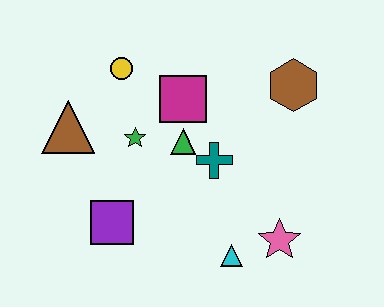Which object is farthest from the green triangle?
The pink star is farthest from the green triangle.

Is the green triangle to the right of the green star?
Yes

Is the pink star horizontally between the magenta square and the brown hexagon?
Yes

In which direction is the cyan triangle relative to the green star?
The cyan triangle is below the green star.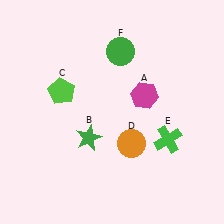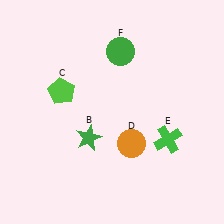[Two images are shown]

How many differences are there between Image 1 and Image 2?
There is 1 difference between the two images.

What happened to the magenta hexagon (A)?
The magenta hexagon (A) was removed in Image 2. It was in the top-right area of Image 1.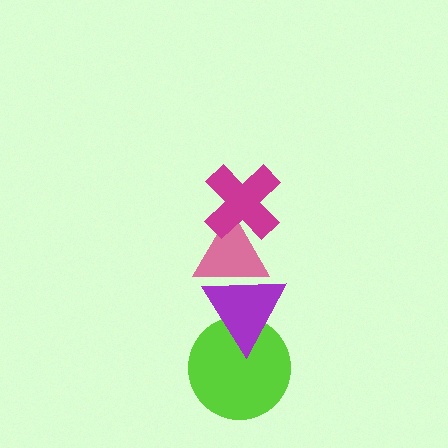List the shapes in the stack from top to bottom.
From top to bottom: the magenta cross, the pink triangle, the purple triangle, the lime circle.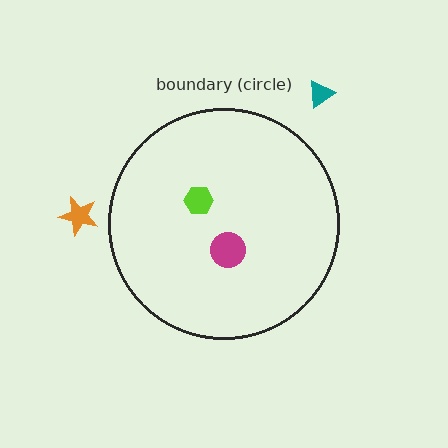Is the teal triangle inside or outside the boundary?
Outside.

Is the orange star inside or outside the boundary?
Outside.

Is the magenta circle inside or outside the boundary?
Inside.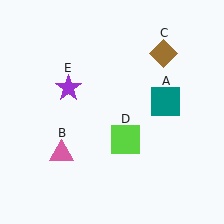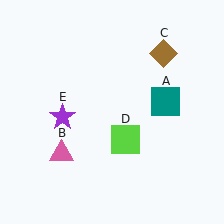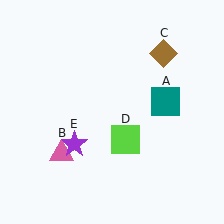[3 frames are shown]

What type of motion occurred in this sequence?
The purple star (object E) rotated counterclockwise around the center of the scene.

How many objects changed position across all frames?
1 object changed position: purple star (object E).